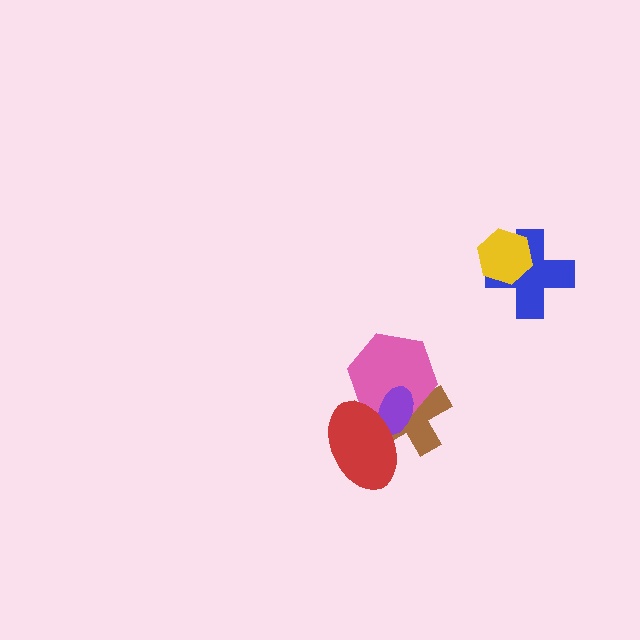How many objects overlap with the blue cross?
1 object overlaps with the blue cross.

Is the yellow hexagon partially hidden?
No, no other shape covers it.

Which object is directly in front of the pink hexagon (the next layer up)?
The purple ellipse is directly in front of the pink hexagon.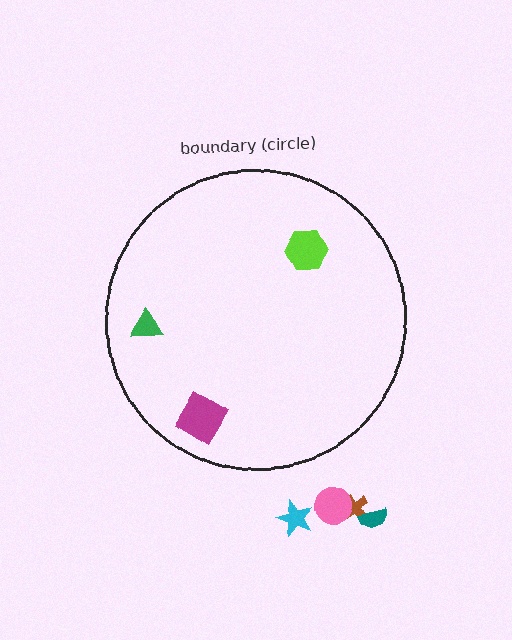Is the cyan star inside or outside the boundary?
Outside.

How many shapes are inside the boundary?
3 inside, 4 outside.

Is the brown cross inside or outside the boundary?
Outside.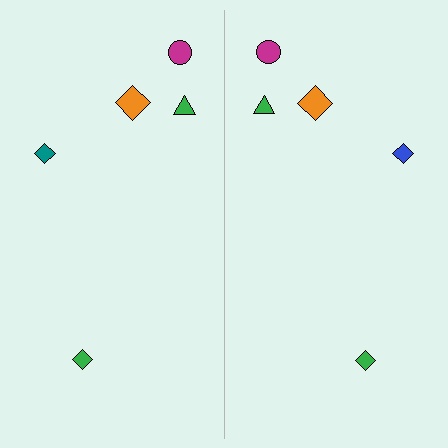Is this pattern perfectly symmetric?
No, the pattern is not perfectly symmetric. The blue diamond on the right side breaks the symmetry — its mirror counterpart is teal.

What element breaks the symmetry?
The blue diamond on the right side breaks the symmetry — its mirror counterpart is teal.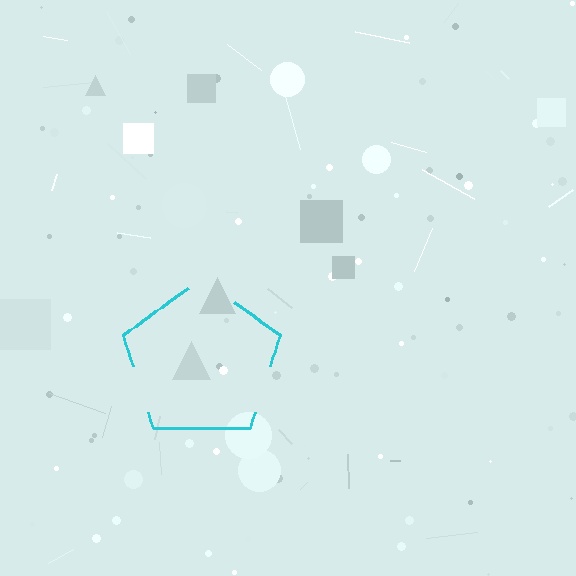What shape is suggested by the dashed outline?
The dashed outline suggests a pentagon.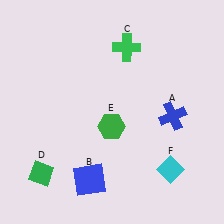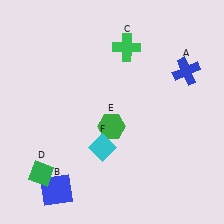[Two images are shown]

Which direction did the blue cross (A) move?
The blue cross (A) moved up.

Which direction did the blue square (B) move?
The blue square (B) moved left.